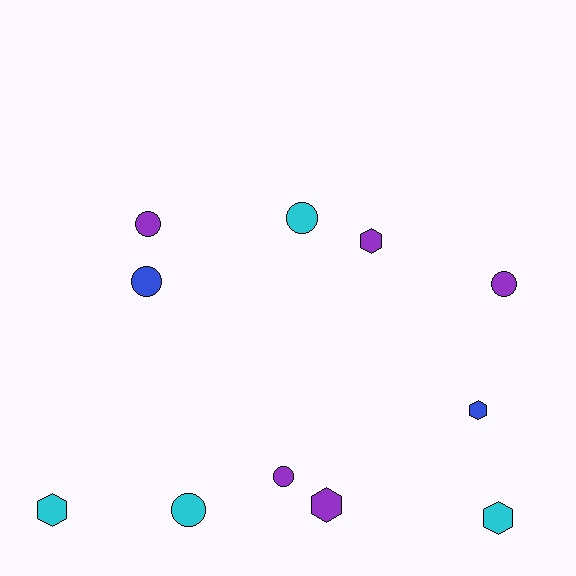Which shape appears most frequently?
Circle, with 6 objects.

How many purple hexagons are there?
There are 2 purple hexagons.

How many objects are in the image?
There are 11 objects.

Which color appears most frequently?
Purple, with 5 objects.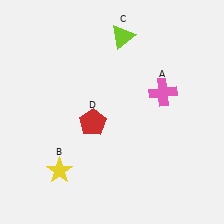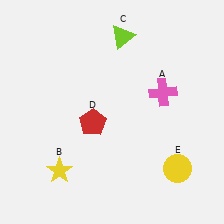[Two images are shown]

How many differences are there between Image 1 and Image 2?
There is 1 difference between the two images.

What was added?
A yellow circle (E) was added in Image 2.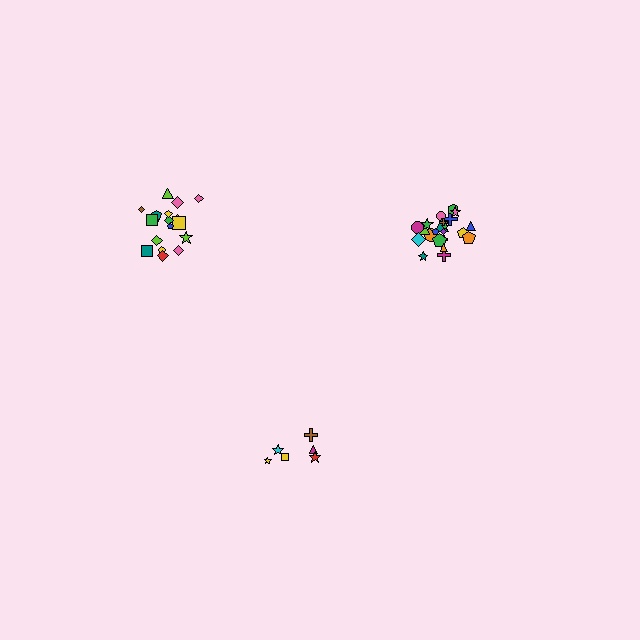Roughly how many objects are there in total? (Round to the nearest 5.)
Roughly 45 objects in total.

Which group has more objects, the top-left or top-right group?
The top-right group.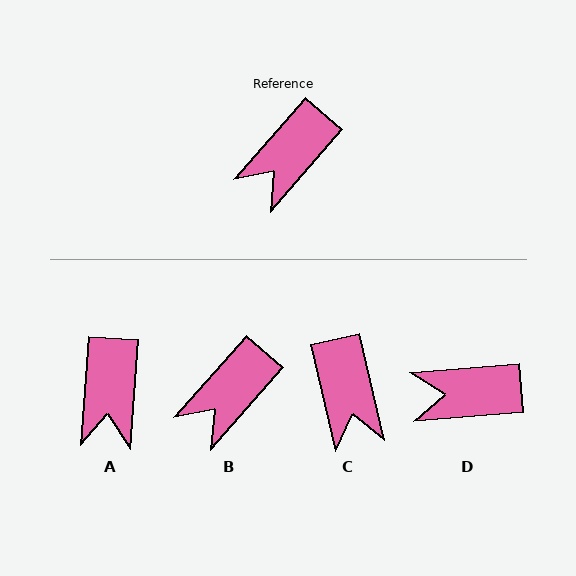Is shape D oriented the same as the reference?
No, it is off by about 44 degrees.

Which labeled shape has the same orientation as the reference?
B.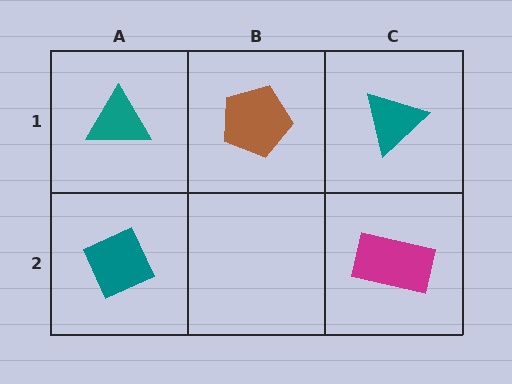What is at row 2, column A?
A teal diamond.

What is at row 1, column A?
A teal triangle.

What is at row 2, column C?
A magenta rectangle.